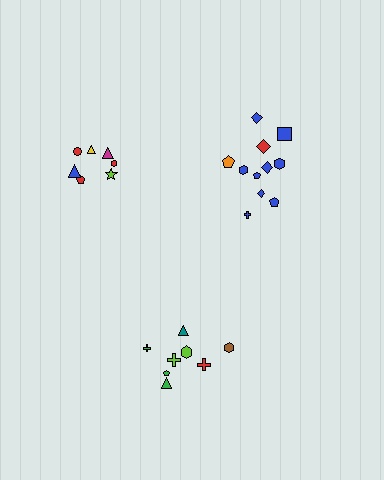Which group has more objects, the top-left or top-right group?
The top-right group.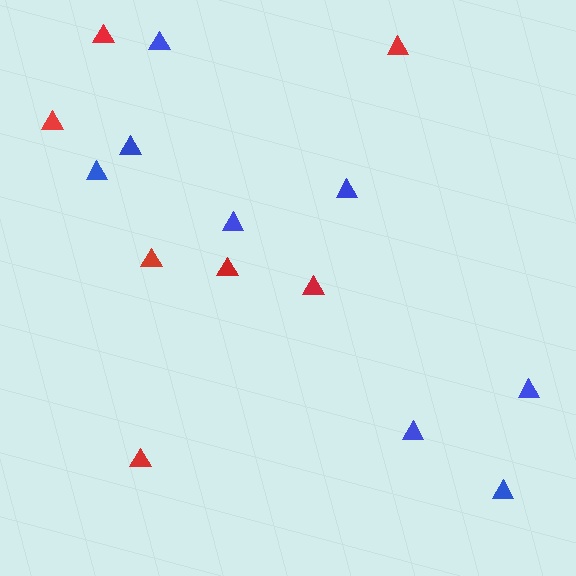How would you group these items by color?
There are 2 groups: one group of red triangles (7) and one group of blue triangles (8).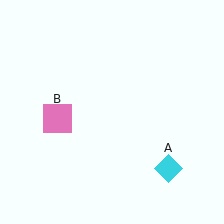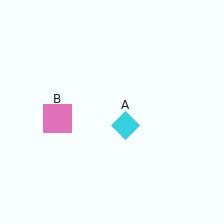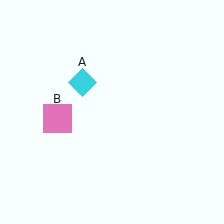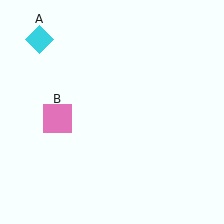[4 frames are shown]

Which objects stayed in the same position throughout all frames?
Pink square (object B) remained stationary.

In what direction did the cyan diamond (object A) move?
The cyan diamond (object A) moved up and to the left.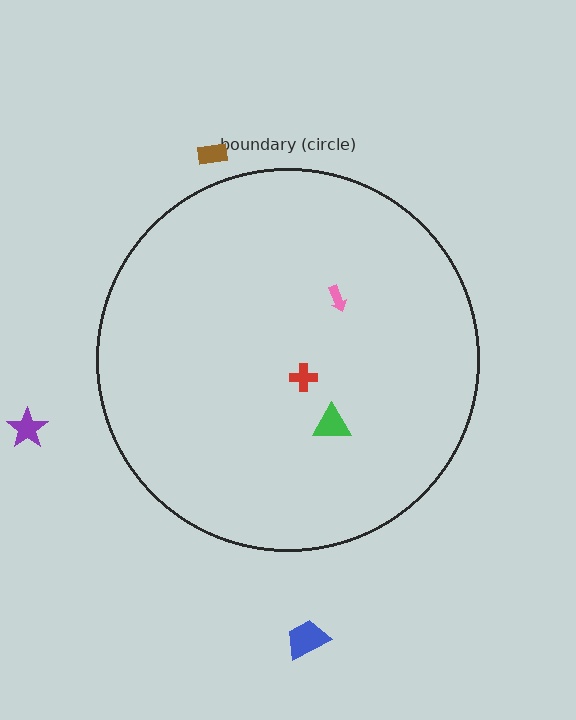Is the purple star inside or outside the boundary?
Outside.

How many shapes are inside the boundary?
3 inside, 3 outside.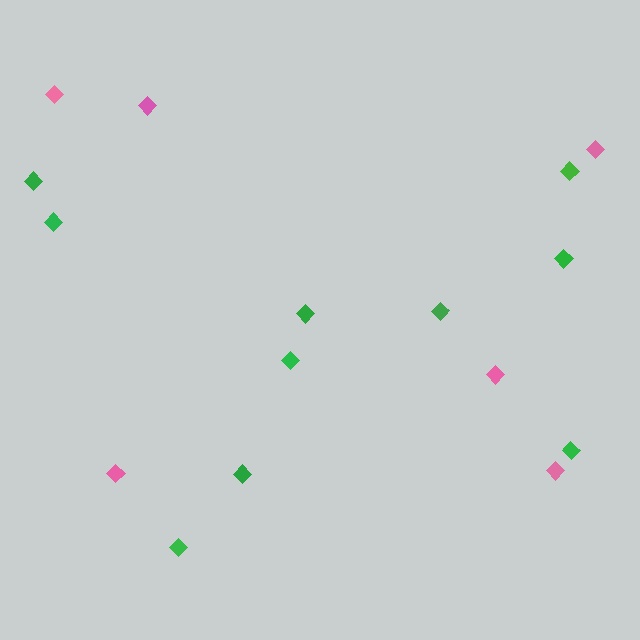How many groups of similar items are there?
There are 2 groups: one group of green diamonds (10) and one group of pink diamonds (6).